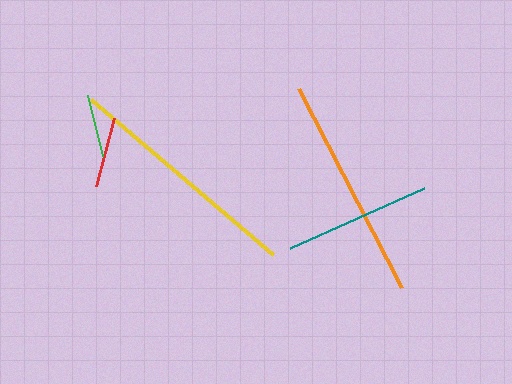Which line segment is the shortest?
The green line is the shortest at approximately 62 pixels.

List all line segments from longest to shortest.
From longest to shortest: yellow, orange, teal, red, green.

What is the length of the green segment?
The green segment is approximately 62 pixels long.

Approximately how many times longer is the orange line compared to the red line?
The orange line is approximately 3.2 times the length of the red line.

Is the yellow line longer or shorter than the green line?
The yellow line is longer than the green line.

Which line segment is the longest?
The yellow line is the longest at approximately 239 pixels.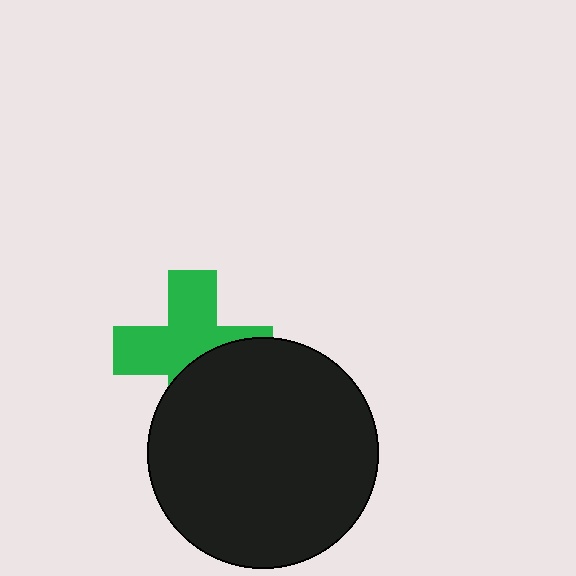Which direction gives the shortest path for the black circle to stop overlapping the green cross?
Moving down gives the shortest separation.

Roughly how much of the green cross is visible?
About half of it is visible (roughly 60%).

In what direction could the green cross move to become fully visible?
The green cross could move up. That would shift it out from behind the black circle entirely.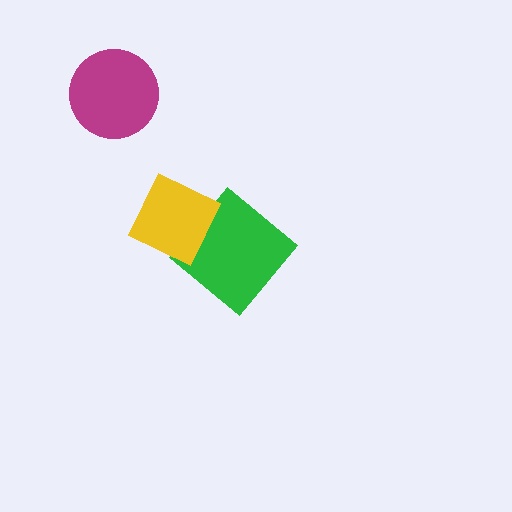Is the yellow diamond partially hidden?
No, no other shape covers it.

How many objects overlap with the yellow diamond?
1 object overlaps with the yellow diamond.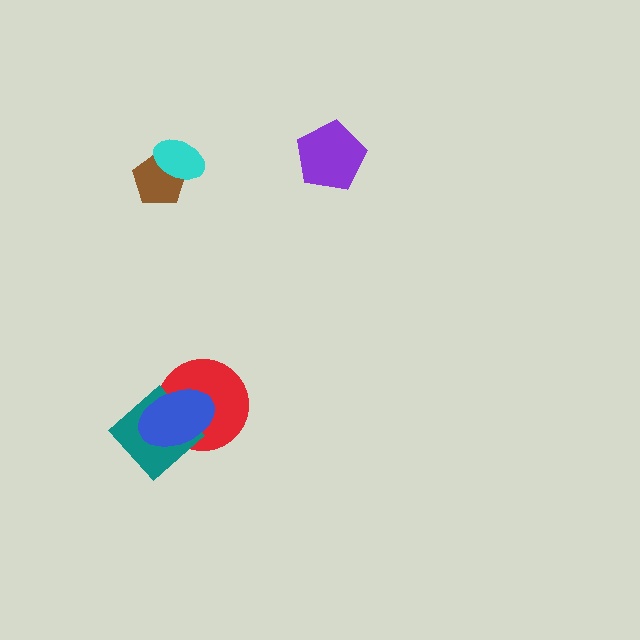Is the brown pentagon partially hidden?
Yes, it is partially covered by another shape.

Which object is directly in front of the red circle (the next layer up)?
The teal diamond is directly in front of the red circle.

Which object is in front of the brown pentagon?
The cyan ellipse is in front of the brown pentagon.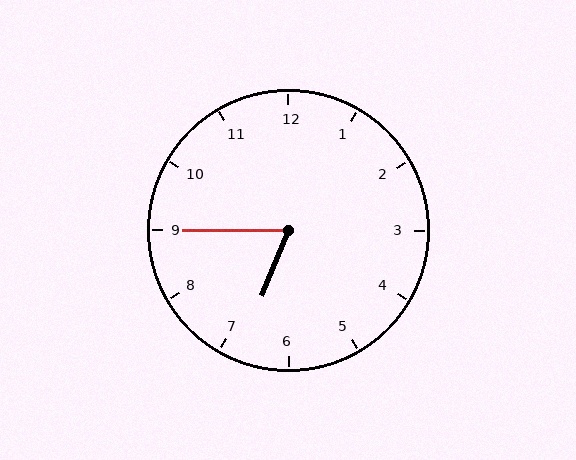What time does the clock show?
6:45.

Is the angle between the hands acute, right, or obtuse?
It is acute.